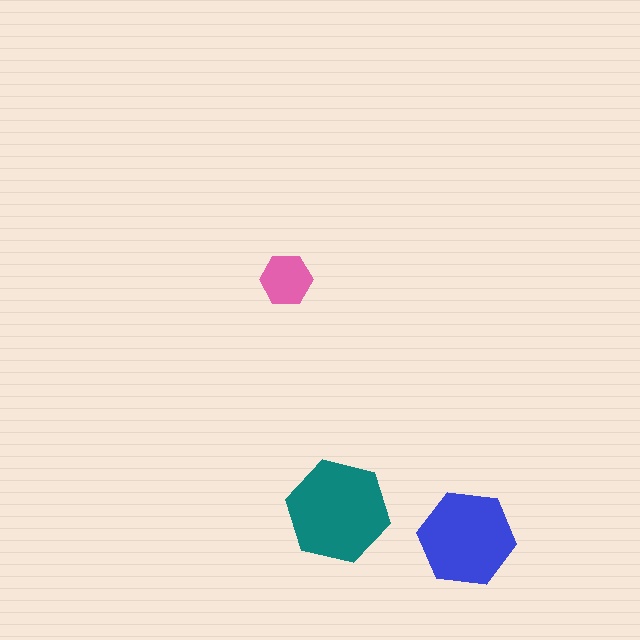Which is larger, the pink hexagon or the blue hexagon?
The blue one.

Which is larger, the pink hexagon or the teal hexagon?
The teal one.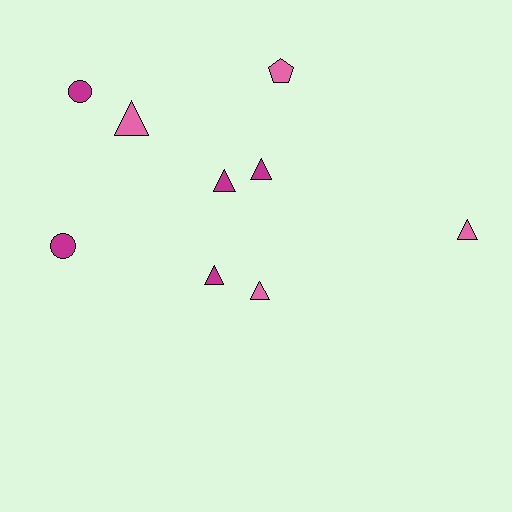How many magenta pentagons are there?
There are no magenta pentagons.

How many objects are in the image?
There are 9 objects.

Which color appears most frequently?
Magenta, with 5 objects.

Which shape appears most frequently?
Triangle, with 6 objects.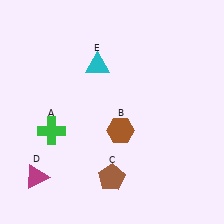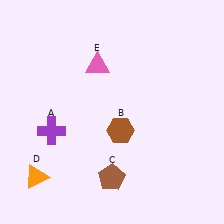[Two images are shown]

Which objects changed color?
A changed from green to purple. D changed from magenta to orange. E changed from cyan to pink.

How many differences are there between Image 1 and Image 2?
There are 3 differences between the two images.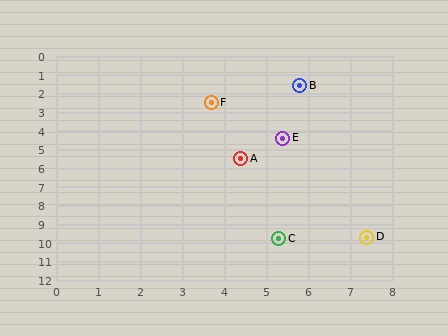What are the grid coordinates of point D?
Point D is at approximately (7.4, 9.7).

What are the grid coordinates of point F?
Point F is at approximately (3.7, 2.5).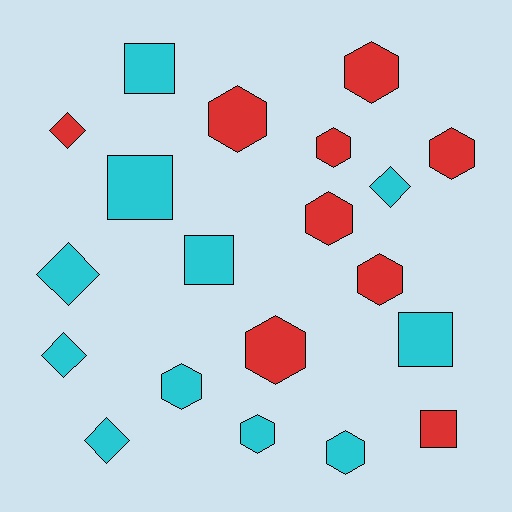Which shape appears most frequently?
Hexagon, with 10 objects.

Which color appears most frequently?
Cyan, with 11 objects.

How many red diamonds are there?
There is 1 red diamond.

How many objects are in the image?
There are 20 objects.